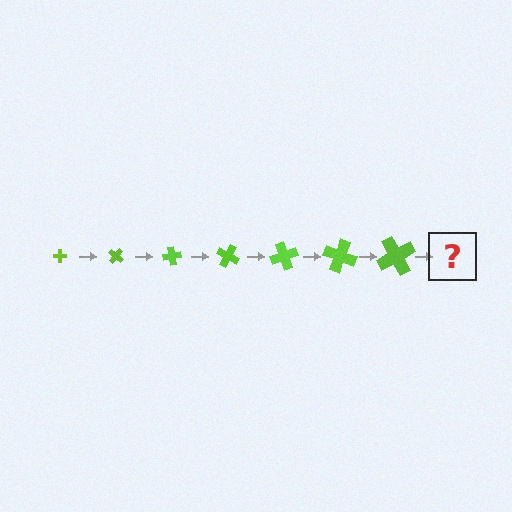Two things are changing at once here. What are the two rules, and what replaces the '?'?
The two rules are that the cross grows larger each step and it rotates 40 degrees each step. The '?' should be a cross, larger than the previous one and rotated 280 degrees from the start.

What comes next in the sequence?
The next element should be a cross, larger than the previous one and rotated 280 degrees from the start.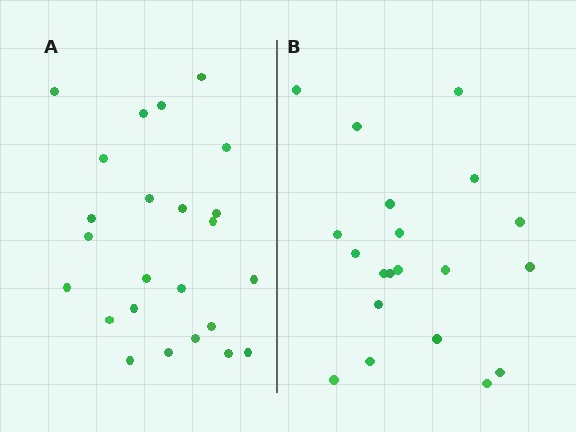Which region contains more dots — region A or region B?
Region A (the left region) has more dots.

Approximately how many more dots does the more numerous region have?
Region A has about 4 more dots than region B.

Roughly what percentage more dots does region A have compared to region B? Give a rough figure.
About 20% more.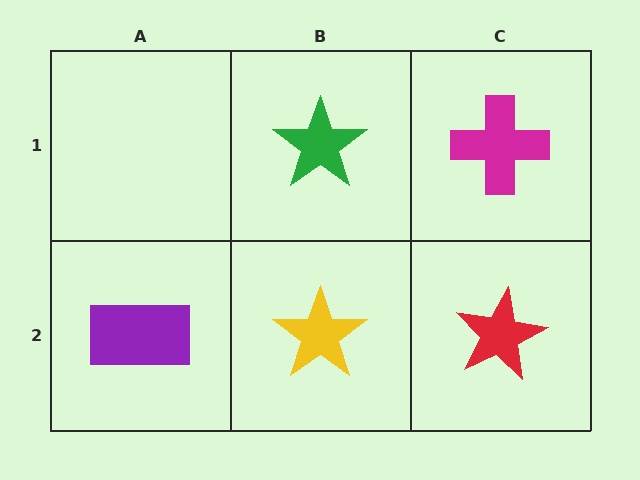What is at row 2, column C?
A red star.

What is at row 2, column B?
A yellow star.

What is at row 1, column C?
A magenta cross.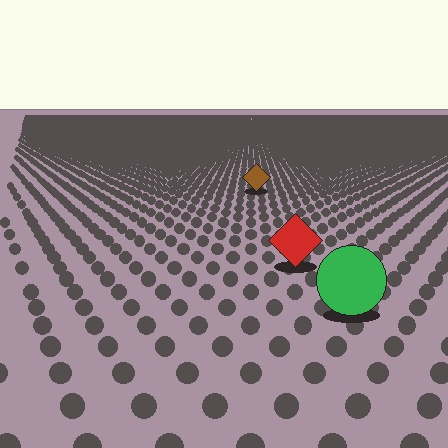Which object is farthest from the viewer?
The brown diamond is farthest from the viewer. It appears smaller and the ground texture around it is denser.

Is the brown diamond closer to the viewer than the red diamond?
No. The red diamond is closer — you can tell from the texture gradient: the ground texture is coarser near it.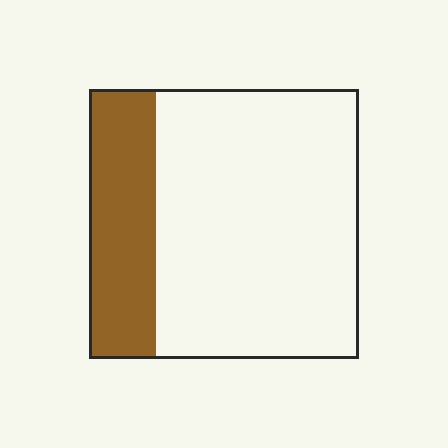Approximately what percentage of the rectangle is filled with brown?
Approximately 25%.